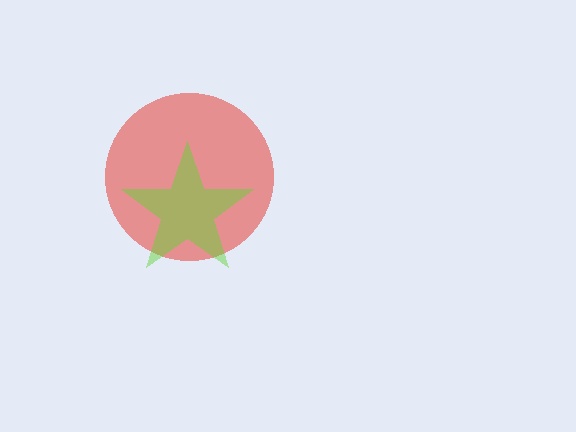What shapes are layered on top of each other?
The layered shapes are: a red circle, a lime star.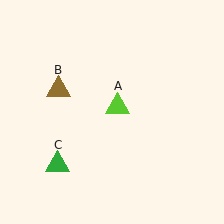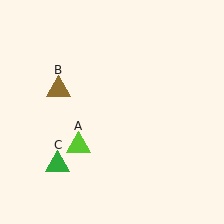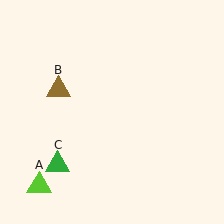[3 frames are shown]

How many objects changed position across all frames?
1 object changed position: lime triangle (object A).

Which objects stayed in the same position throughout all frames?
Brown triangle (object B) and green triangle (object C) remained stationary.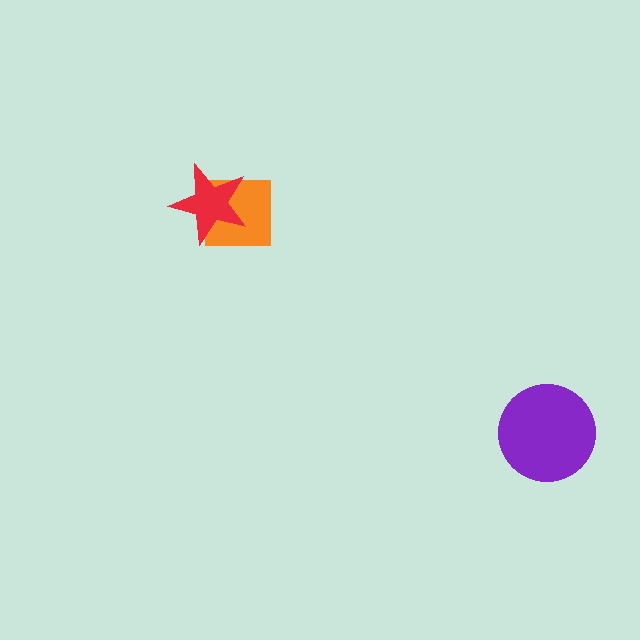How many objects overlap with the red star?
1 object overlaps with the red star.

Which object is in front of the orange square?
The red star is in front of the orange square.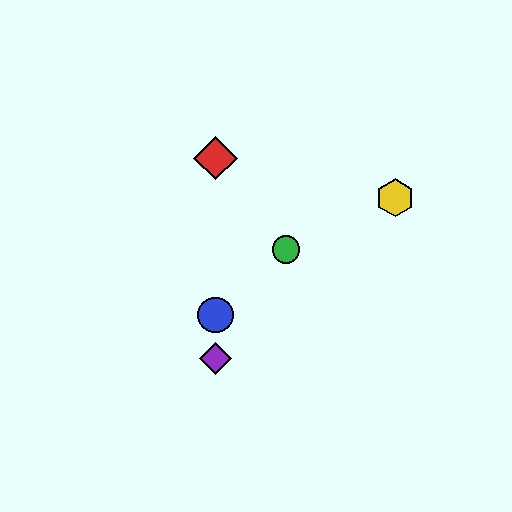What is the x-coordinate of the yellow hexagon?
The yellow hexagon is at x≈395.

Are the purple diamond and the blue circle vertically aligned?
Yes, both are at x≈215.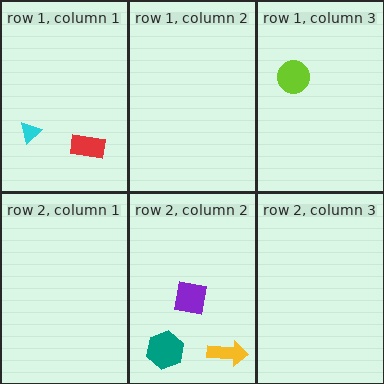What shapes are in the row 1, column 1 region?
The cyan triangle, the red rectangle.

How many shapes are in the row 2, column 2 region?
3.